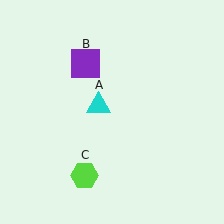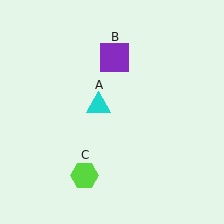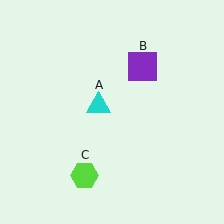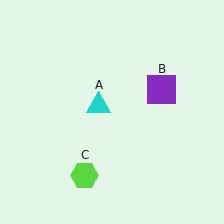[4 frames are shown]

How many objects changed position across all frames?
1 object changed position: purple square (object B).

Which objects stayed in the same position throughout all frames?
Cyan triangle (object A) and lime hexagon (object C) remained stationary.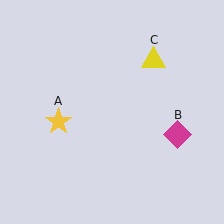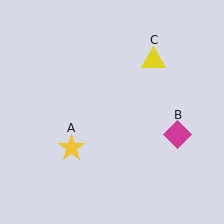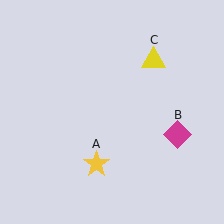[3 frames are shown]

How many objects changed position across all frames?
1 object changed position: yellow star (object A).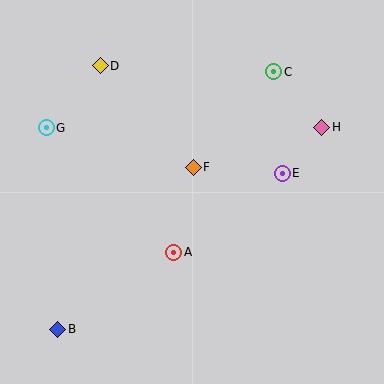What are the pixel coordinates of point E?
Point E is at (282, 173).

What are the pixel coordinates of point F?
Point F is at (193, 168).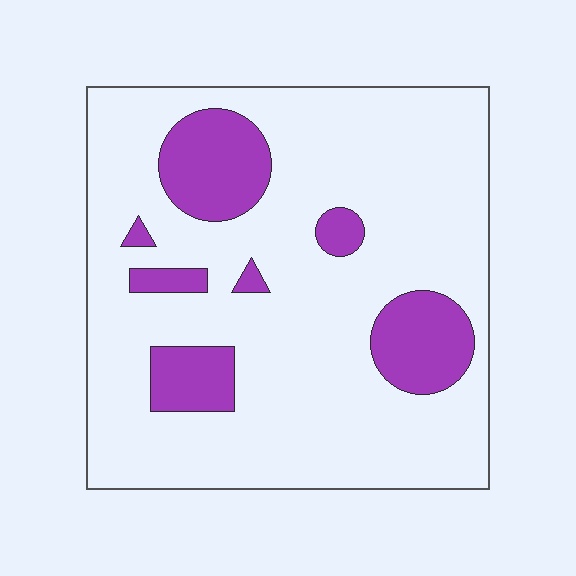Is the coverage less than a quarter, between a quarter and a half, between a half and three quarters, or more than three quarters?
Less than a quarter.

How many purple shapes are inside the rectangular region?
7.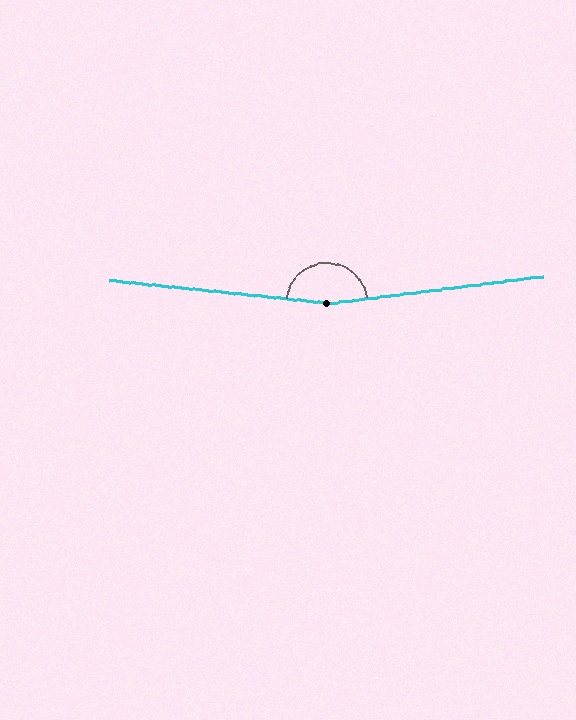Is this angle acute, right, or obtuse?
It is obtuse.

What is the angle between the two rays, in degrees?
Approximately 167 degrees.